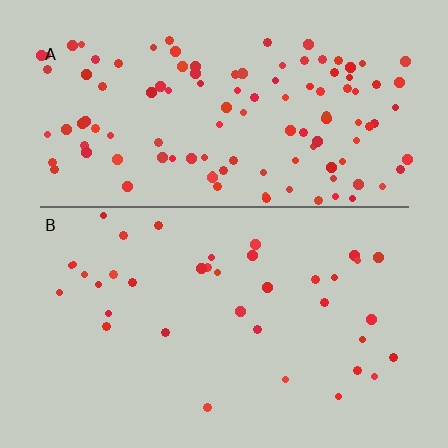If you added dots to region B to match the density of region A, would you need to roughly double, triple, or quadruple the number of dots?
Approximately triple.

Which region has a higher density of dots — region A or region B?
A (the top).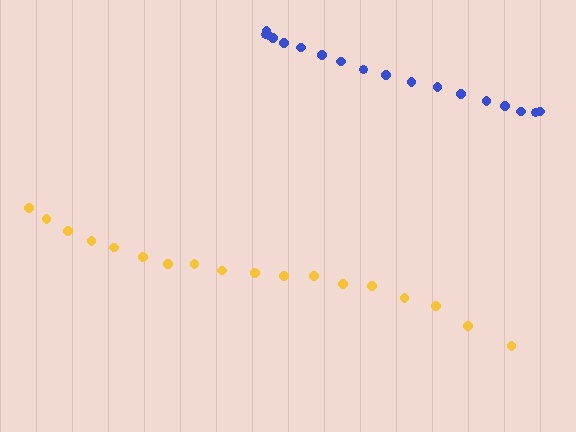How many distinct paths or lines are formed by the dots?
There are 2 distinct paths.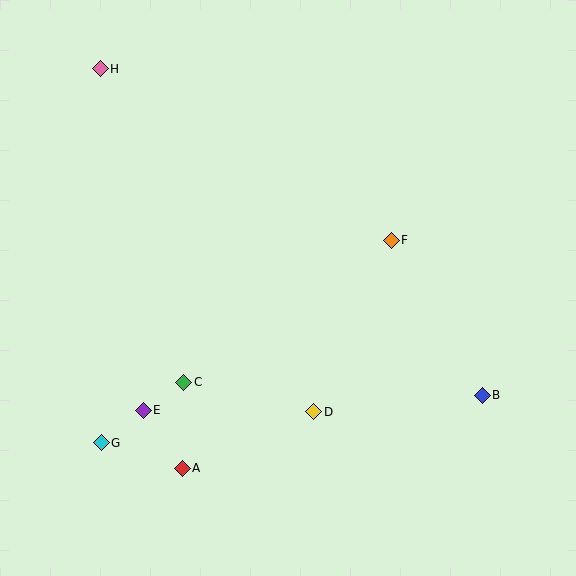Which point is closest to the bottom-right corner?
Point B is closest to the bottom-right corner.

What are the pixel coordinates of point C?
Point C is at (184, 382).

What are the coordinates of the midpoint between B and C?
The midpoint between B and C is at (333, 389).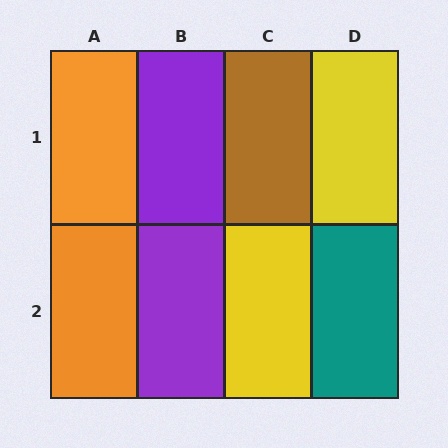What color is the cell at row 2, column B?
Purple.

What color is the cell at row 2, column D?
Teal.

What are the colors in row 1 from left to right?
Orange, purple, brown, yellow.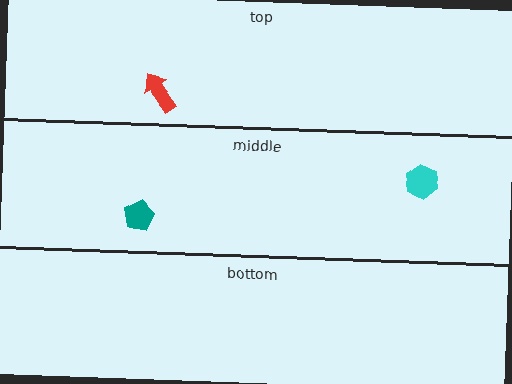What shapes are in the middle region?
The teal pentagon, the cyan hexagon.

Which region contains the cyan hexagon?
The middle region.